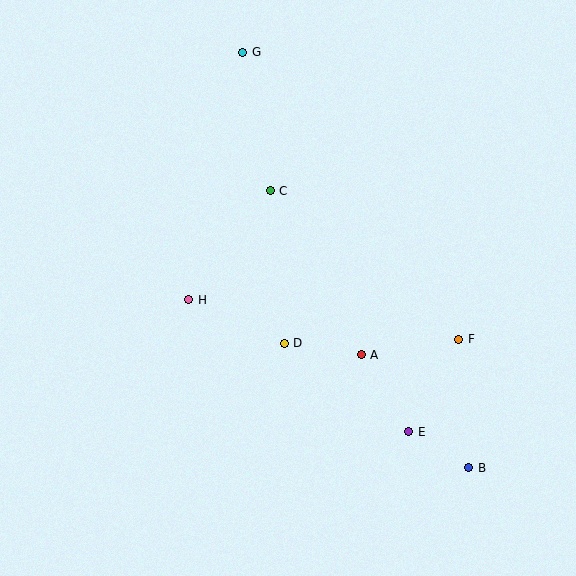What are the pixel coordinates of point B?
Point B is at (469, 468).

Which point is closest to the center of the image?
Point D at (284, 343) is closest to the center.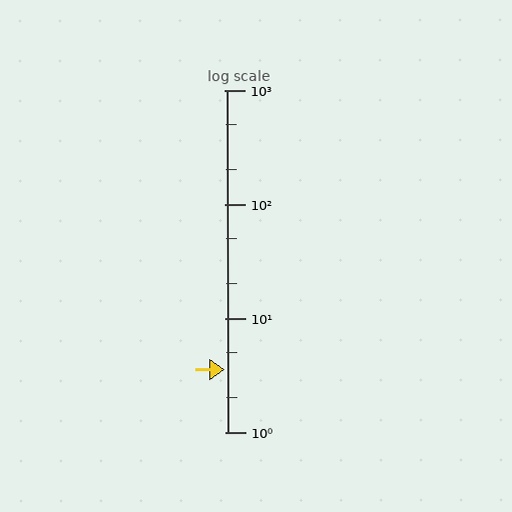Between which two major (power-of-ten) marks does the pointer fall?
The pointer is between 1 and 10.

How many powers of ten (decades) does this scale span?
The scale spans 3 decades, from 1 to 1000.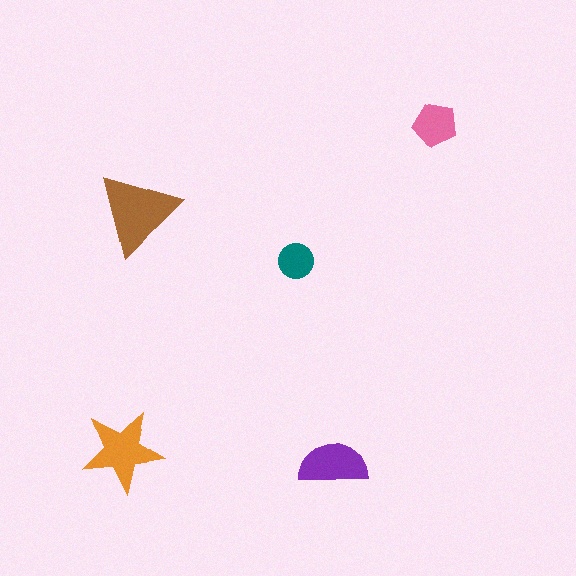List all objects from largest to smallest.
The brown triangle, the orange star, the purple semicircle, the pink pentagon, the teal circle.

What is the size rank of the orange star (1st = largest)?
2nd.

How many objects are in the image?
There are 5 objects in the image.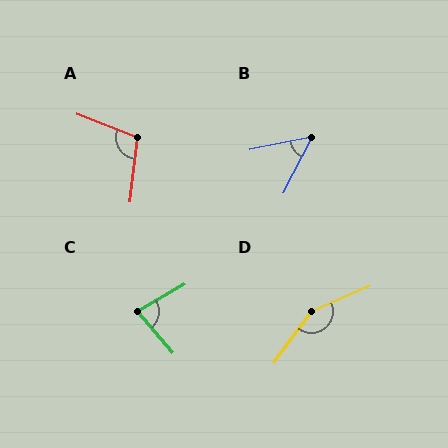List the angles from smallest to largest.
B (52°), C (80°), A (105°), D (149°).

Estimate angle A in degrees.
Approximately 105 degrees.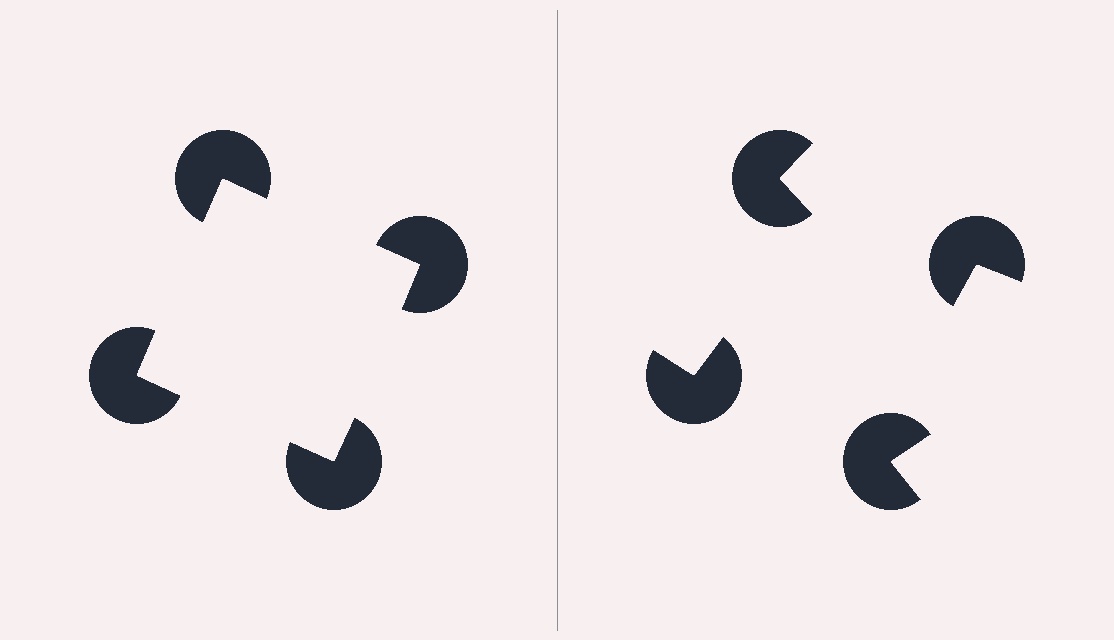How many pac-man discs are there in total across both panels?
8 — 4 on each side.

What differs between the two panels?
The pac-man discs are positioned identically on both sides; only the wedge orientations differ. On the left they align to a square; on the right they are misaligned.